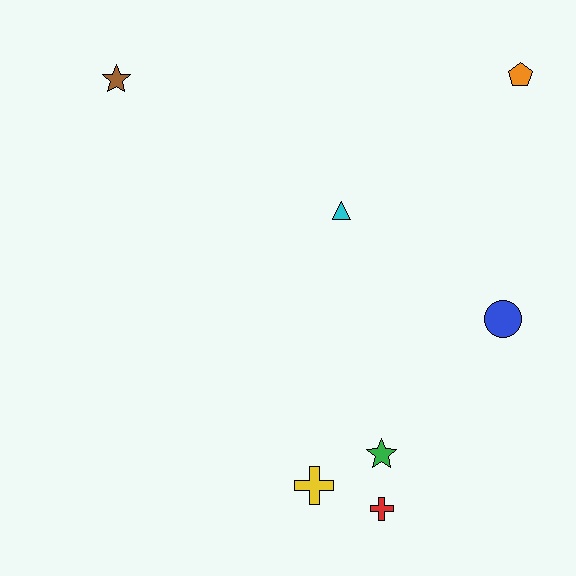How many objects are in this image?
There are 7 objects.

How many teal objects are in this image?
There are no teal objects.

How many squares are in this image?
There are no squares.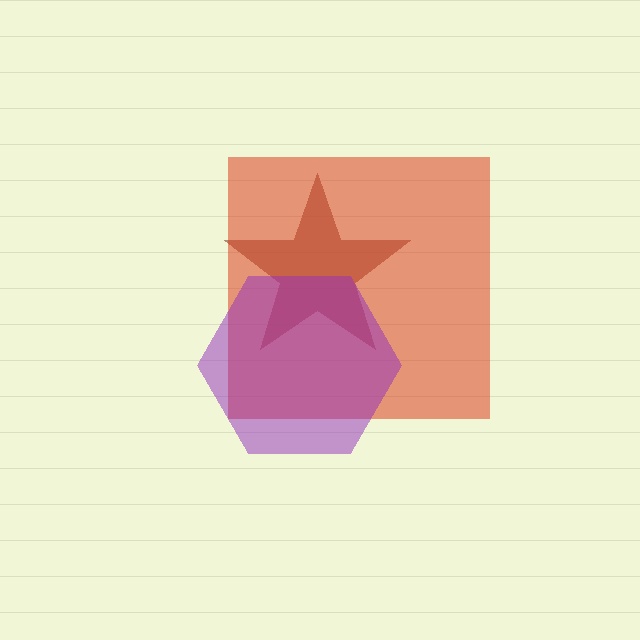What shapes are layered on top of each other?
The layered shapes are: a brown star, a red square, a purple hexagon.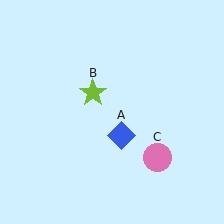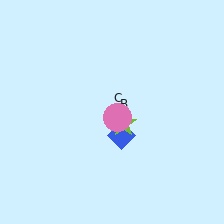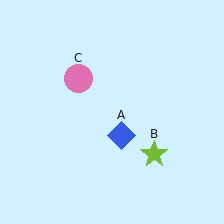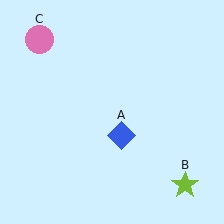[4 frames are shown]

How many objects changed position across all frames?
2 objects changed position: lime star (object B), pink circle (object C).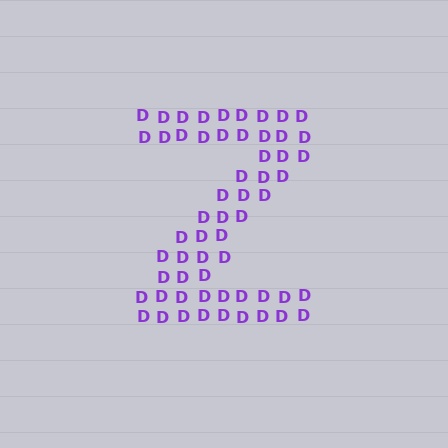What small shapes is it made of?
It is made of small letter D's.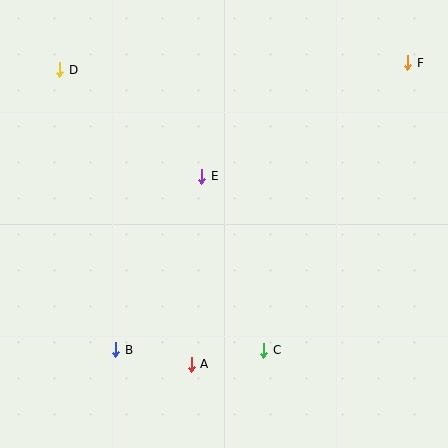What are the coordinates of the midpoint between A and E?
The midpoint between A and E is at (196, 270).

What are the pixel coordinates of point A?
Point A is at (191, 364).